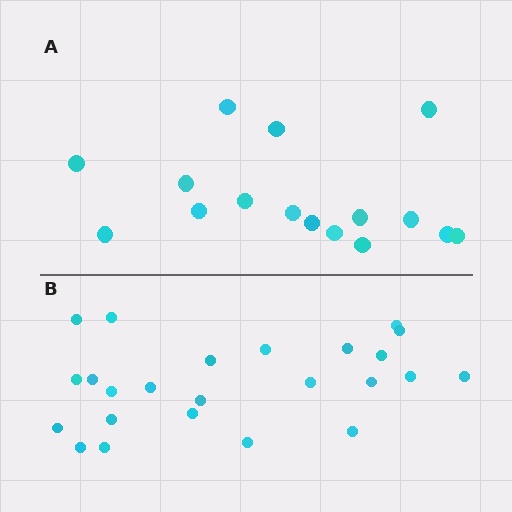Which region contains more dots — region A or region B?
Region B (the bottom region) has more dots.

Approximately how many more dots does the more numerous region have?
Region B has roughly 8 or so more dots than region A.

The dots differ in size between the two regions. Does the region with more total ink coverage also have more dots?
No. Region A has more total ink coverage because its dots are larger, but region B actually contains more individual dots. Total area can be misleading — the number of items is what matters here.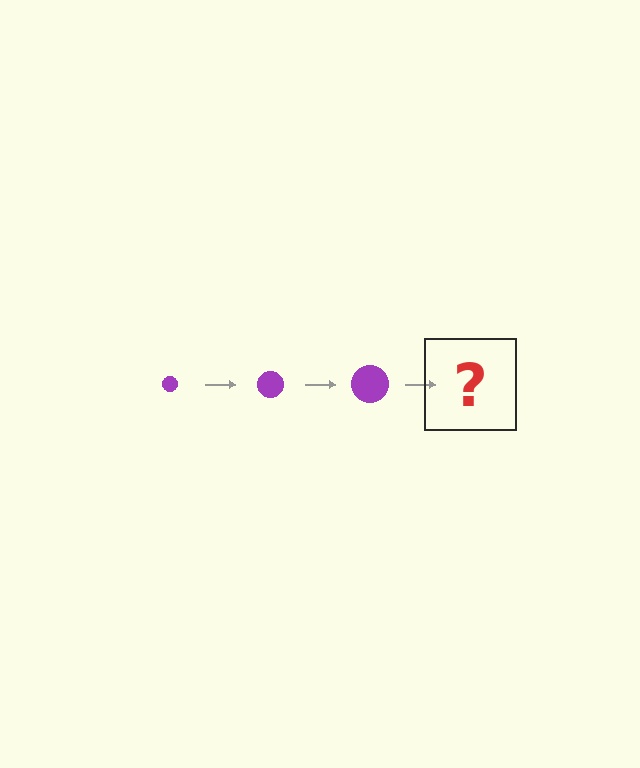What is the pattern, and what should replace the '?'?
The pattern is that the circle gets progressively larger each step. The '?' should be a purple circle, larger than the previous one.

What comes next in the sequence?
The next element should be a purple circle, larger than the previous one.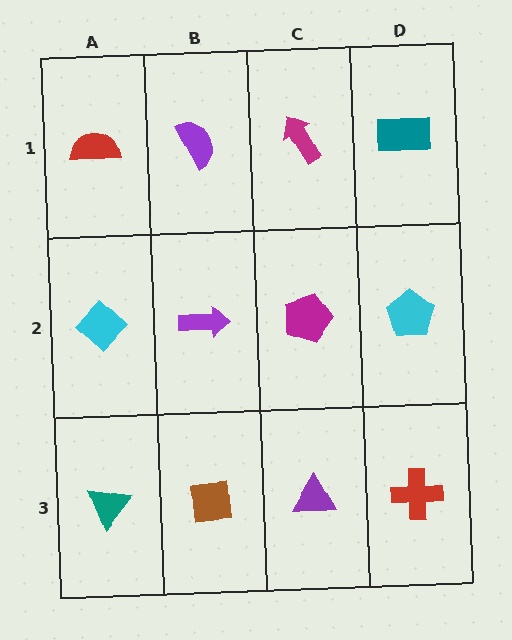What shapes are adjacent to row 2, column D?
A teal rectangle (row 1, column D), a red cross (row 3, column D), a magenta pentagon (row 2, column C).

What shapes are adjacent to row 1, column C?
A magenta pentagon (row 2, column C), a purple semicircle (row 1, column B), a teal rectangle (row 1, column D).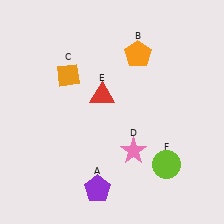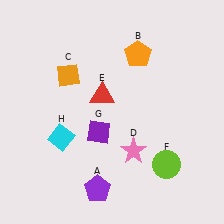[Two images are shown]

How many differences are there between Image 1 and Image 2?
There are 2 differences between the two images.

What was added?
A purple diamond (G), a cyan diamond (H) were added in Image 2.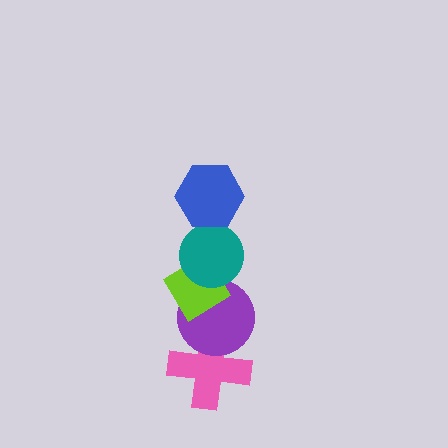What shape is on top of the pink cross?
The purple circle is on top of the pink cross.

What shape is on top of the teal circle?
The blue hexagon is on top of the teal circle.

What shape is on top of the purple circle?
The lime diamond is on top of the purple circle.